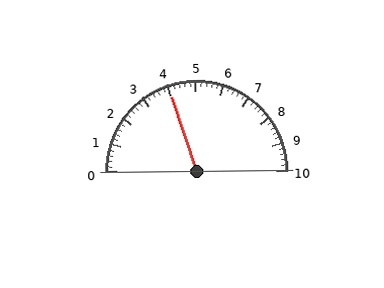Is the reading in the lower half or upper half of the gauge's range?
The reading is in the lower half of the range (0 to 10).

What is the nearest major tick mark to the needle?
The nearest major tick mark is 4.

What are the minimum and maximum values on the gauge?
The gauge ranges from 0 to 10.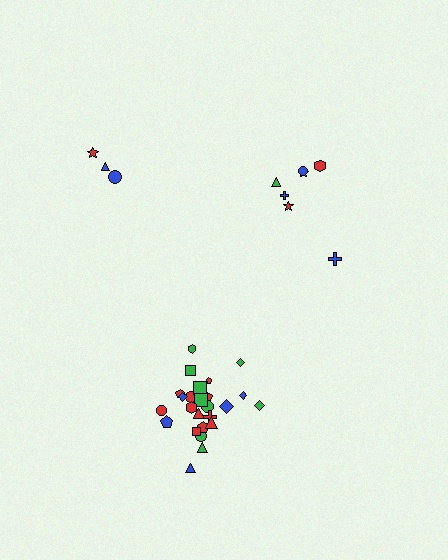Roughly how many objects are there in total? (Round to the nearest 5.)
Roughly 35 objects in total.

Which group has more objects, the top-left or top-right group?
The top-right group.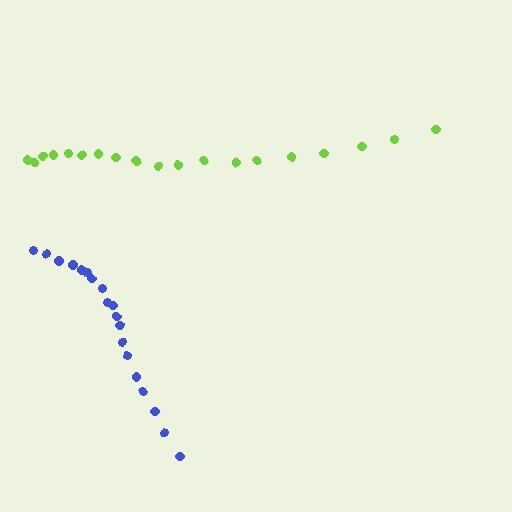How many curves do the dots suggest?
There are 2 distinct paths.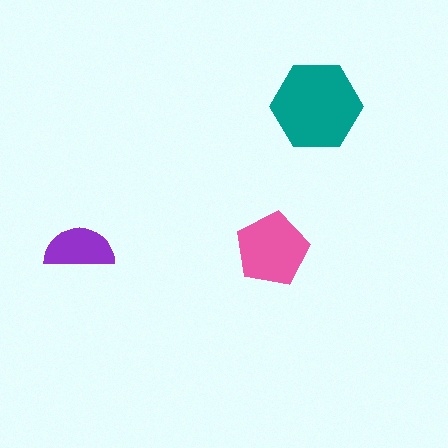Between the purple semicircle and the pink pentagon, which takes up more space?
The pink pentagon.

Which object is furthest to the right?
The teal hexagon is rightmost.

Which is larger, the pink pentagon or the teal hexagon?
The teal hexagon.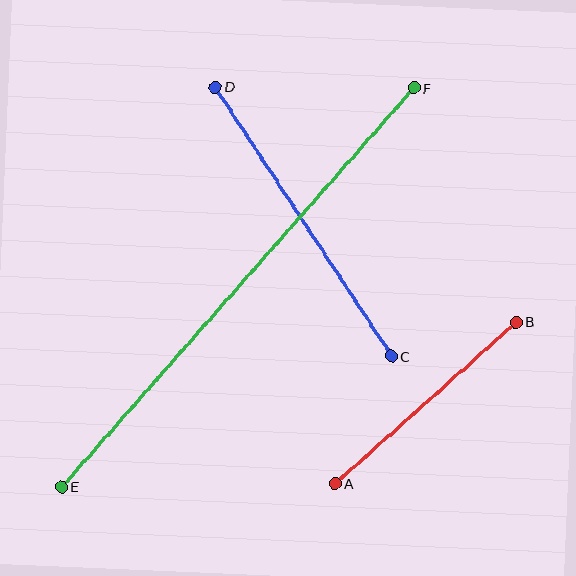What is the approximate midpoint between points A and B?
The midpoint is at approximately (425, 403) pixels.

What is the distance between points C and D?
The distance is approximately 322 pixels.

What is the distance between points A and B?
The distance is approximately 242 pixels.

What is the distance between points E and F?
The distance is approximately 533 pixels.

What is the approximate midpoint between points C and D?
The midpoint is at approximately (303, 221) pixels.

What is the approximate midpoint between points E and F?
The midpoint is at approximately (238, 287) pixels.